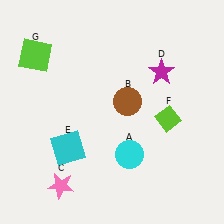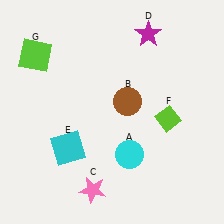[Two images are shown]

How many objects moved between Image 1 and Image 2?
2 objects moved between the two images.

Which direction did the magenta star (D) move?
The magenta star (D) moved up.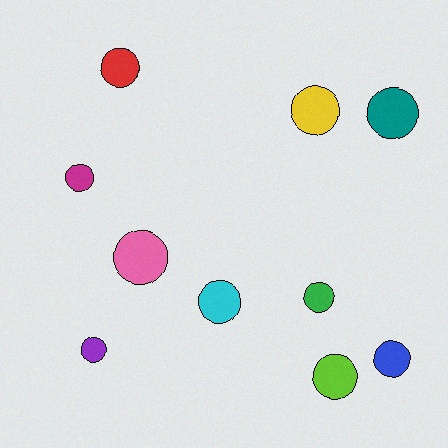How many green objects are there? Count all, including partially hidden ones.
There is 1 green object.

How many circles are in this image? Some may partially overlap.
There are 10 circles.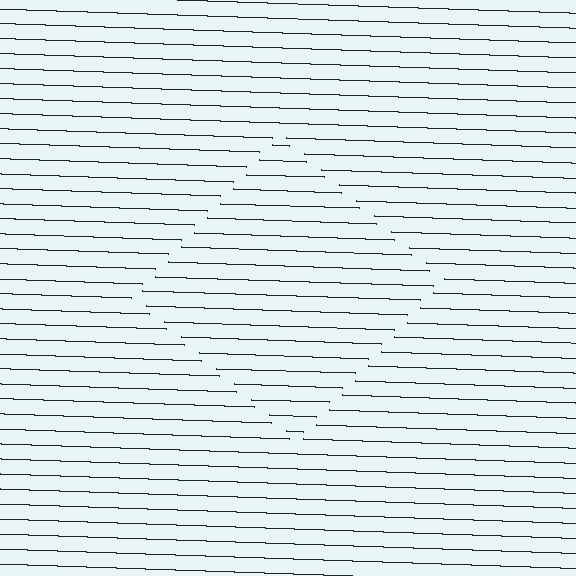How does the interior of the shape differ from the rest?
The interior of the shape contains the same grating, shifted by half a period — the contour is defined by the phase discontinuity where line-ends from the inner and outer gratings abut.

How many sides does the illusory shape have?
4 sides — the line-ends trace a square.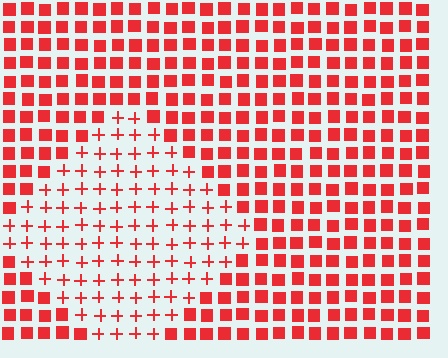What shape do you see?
I see a diamond.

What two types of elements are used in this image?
The image uses plus signs inside the diamond region and squares outside it.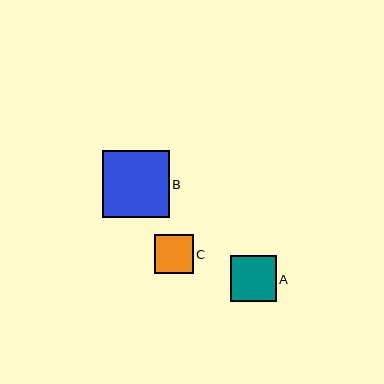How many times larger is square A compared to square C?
Square A is approximately 1.2 times the size of square C.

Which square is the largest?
Square B is the largest with a size of approximately 66 pixels.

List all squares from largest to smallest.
From largest to smallest: B, A, C.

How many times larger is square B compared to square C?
Square B is approximately 1.7 times the size of square C.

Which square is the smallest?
Square C is the smallest with a size of approximately 39 pixels.